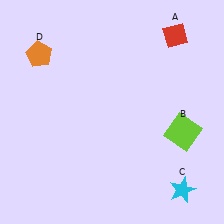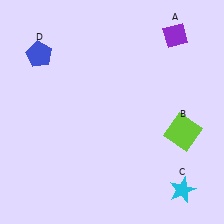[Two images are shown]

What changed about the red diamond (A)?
In Image 1, A is red. In Image 2, it changed to purple.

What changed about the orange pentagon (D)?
In Image 1, D is orange. In Image 2, it changed to blue.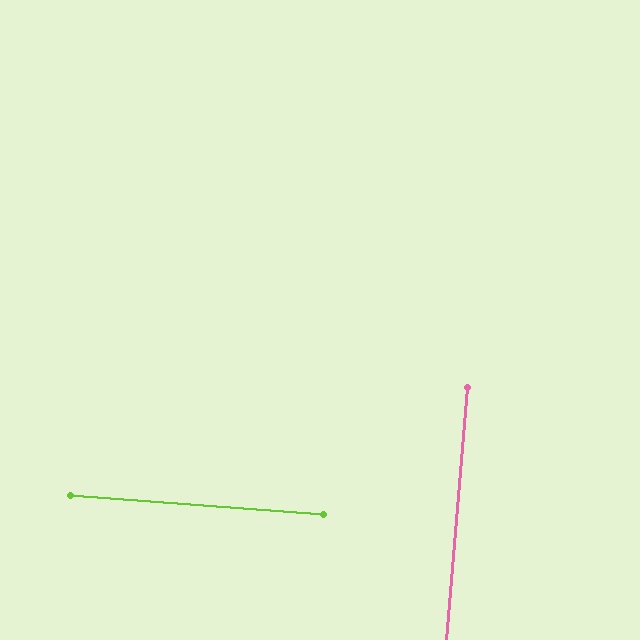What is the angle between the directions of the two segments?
Approximately 90 degrees.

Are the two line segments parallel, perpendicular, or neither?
Perpendicular — they meet at approximately 90°.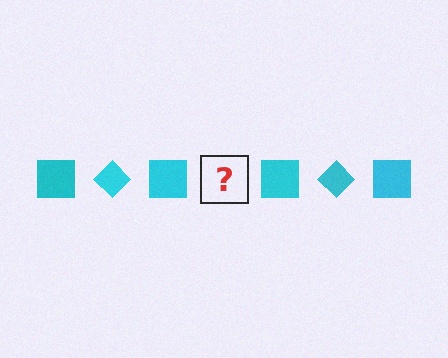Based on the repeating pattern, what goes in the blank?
The blank should be a cyan diamond.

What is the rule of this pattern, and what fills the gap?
The rule is that the pattern cycles through square, diamond shapes in cyan. The gap should be filled with a cyan diamond.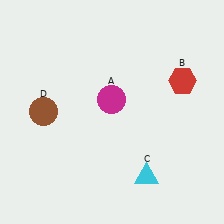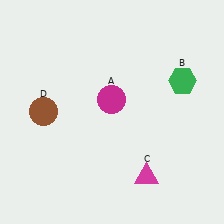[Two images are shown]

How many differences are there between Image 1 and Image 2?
There are 2 differences between the two images.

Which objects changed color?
B changed from red to green. C changed from cyan to magenta.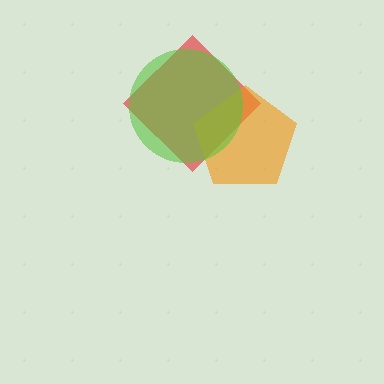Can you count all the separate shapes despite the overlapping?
Yes, there are 3 separate shapes.